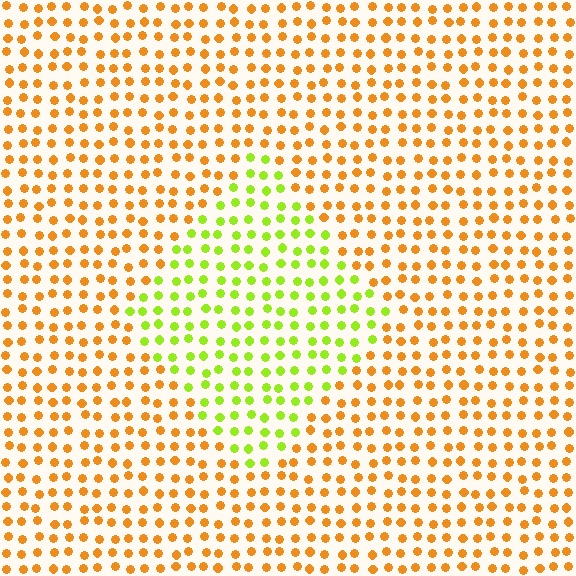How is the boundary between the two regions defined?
The boundary is defined purely by a slight shift in hue (about 54 degrees). Spacing, size, and orientation are identical on both sides.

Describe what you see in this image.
The image is filled with small orange elements in a uniform arrangement. A diamond-shaped region is visible where the elements are tinted to a slightly different hue, forming a subtle color boundary.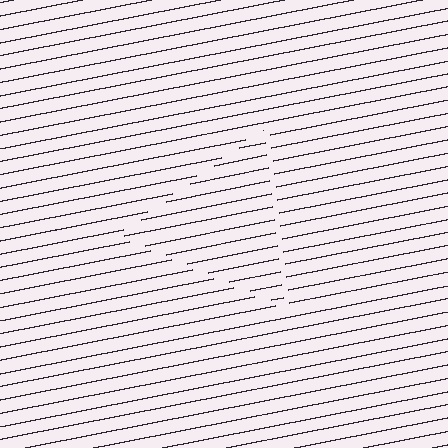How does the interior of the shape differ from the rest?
The interior of the shape contains the same grating, shifted by half a period — the contour is defined by the phase discontinuity where line-ends from the inner and outer gratings abut.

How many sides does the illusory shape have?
3 sides — the line-ends trace a triangle.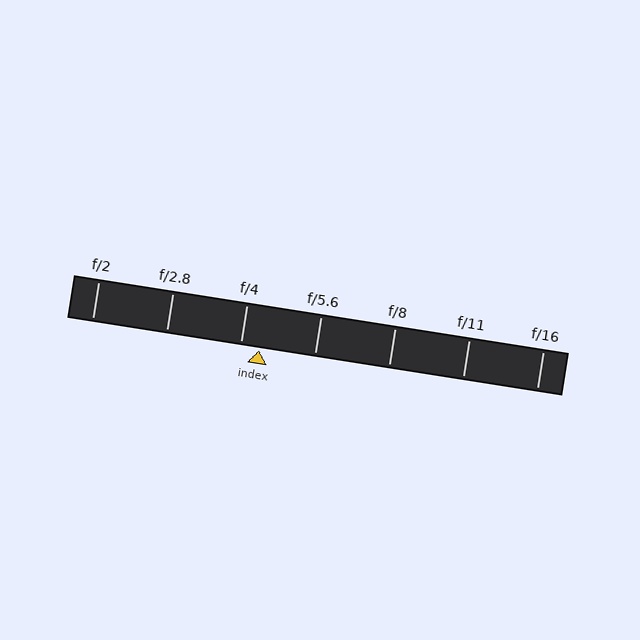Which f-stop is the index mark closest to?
The index mark is closest to f/4.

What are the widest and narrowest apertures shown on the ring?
The widest aperture shown is f/2 and the narrowest is f/16.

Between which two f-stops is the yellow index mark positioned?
The index mark is between f/4 and f/5.6.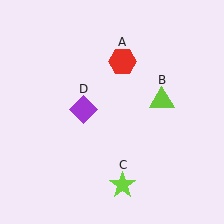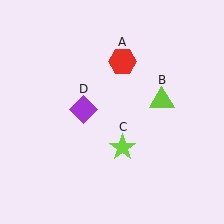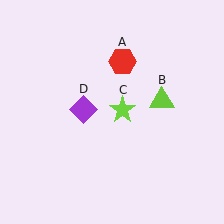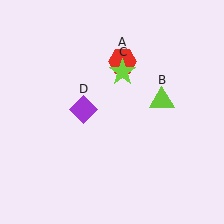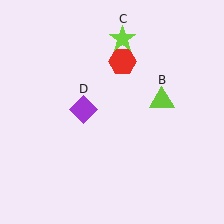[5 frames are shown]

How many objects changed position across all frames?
1 object changed position: lime star (object C).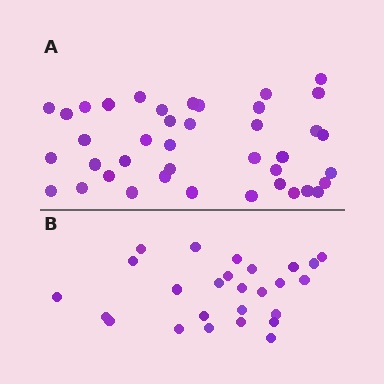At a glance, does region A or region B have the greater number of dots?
Region A (the top region) has more dots.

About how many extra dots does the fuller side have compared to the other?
Region A has approximately 15 more dots than region B.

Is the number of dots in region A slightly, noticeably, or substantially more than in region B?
Region A has substantially more. The ratio is roughly 1.5 to 1.